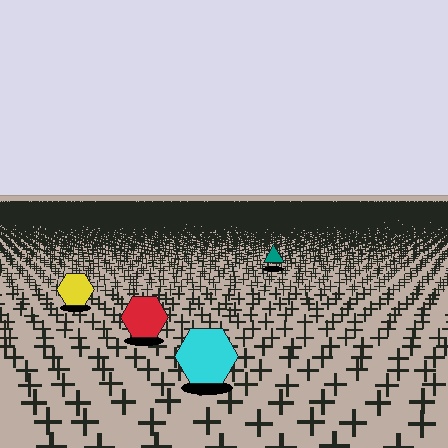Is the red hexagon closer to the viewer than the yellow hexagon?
Yes. The red hexagon is closer — you can tell from the texture gradient: the ground texture is coarser near it.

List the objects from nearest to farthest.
From nearest to farthest: the cyan hexagon, the red hexagon, the yellow hexagon, the teal triangle.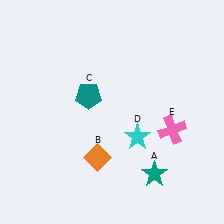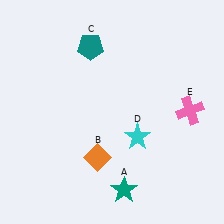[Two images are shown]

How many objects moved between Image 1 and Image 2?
3 objects moved between the two images.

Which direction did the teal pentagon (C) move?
The teal pentagon (C) moved up.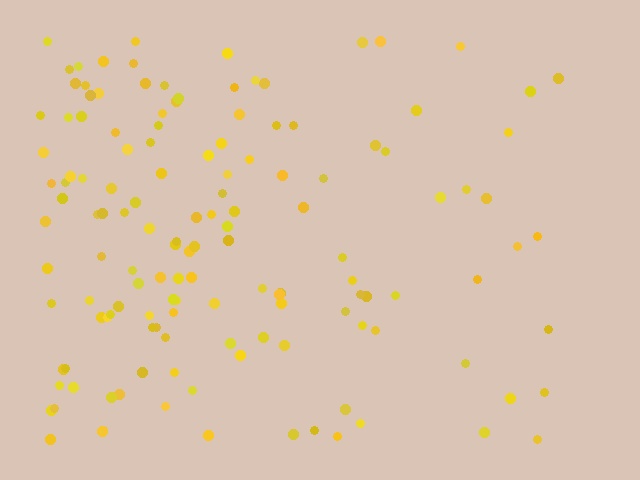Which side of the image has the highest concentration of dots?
The left.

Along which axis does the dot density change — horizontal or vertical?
Horizontal.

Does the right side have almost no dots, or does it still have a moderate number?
Still a moderate number, just noticeably fewer than the left.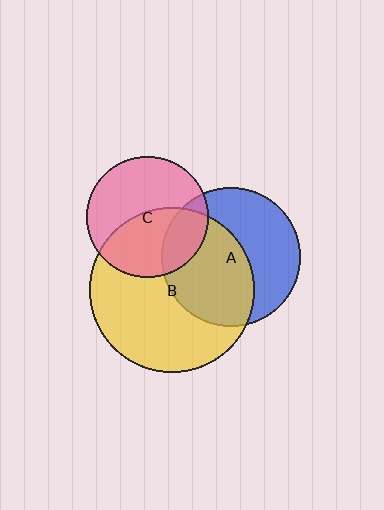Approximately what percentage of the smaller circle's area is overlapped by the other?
Approximately 20%.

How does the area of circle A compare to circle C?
Approximately 1.3 times.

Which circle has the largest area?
Circle B (yellow).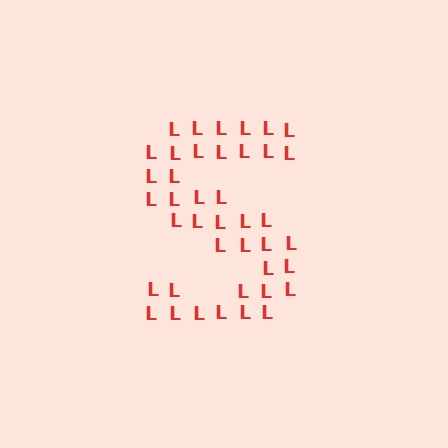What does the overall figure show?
The overall figure shows the letter S.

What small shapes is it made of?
It is made of small letter L's.